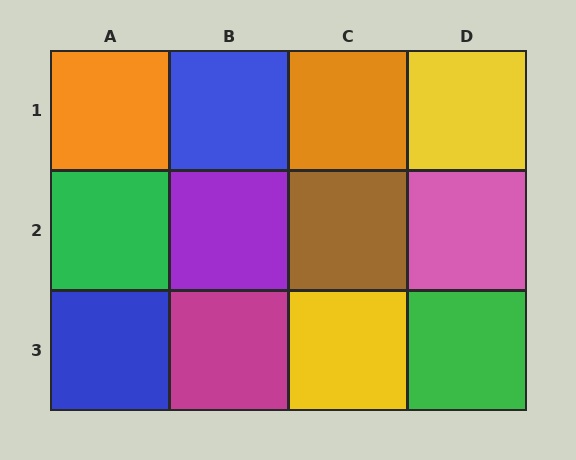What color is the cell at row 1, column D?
Yellow.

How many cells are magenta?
1 cell is magenta.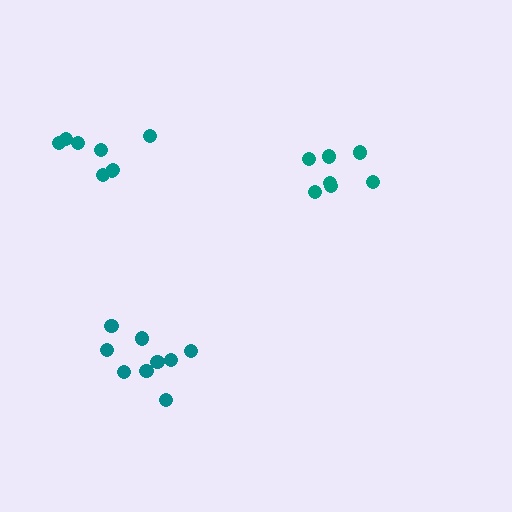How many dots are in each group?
Group 1: 8 dots, Group 2: 9 dots, Group 3: 7 dots (24 total).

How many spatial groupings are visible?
There are 3 spatial groupings.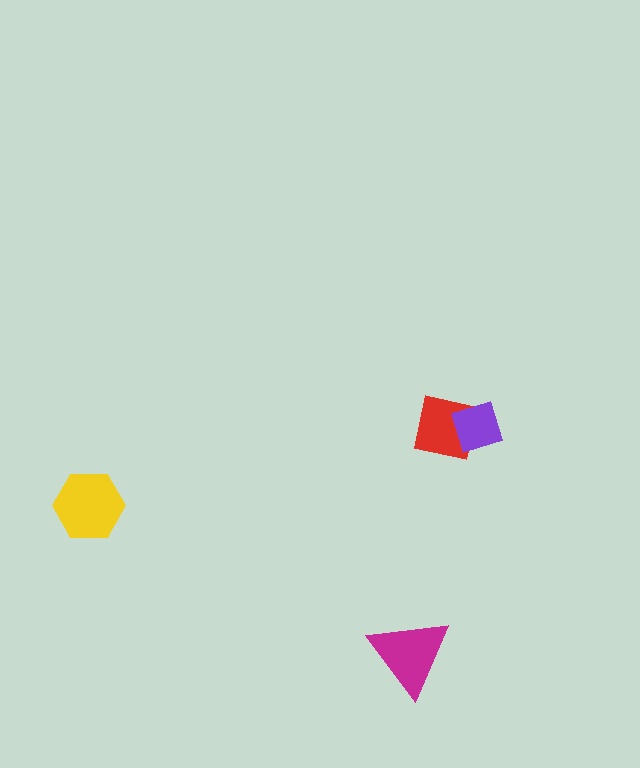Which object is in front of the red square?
The purple diamond is in front of the red square.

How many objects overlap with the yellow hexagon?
0 objects overlap with the yellow hexagon.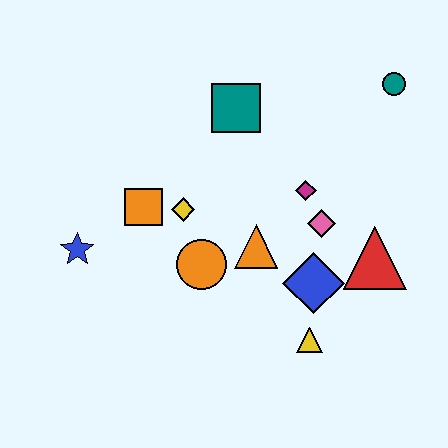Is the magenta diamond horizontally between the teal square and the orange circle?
No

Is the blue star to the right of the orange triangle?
No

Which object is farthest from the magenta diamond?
The blue star is farthest from the magenta diamond.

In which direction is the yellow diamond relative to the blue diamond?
The yellow diamond is to the left of the blue diamond.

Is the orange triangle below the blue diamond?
No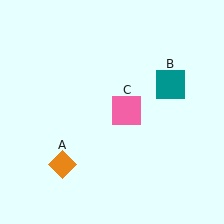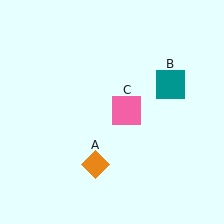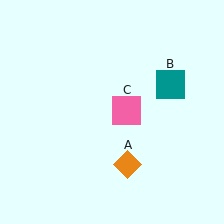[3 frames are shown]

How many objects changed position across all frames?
1 object changed position: orange diamond (object A).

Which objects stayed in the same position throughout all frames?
Teal square (object B) and pink square (object C) remained stationary.